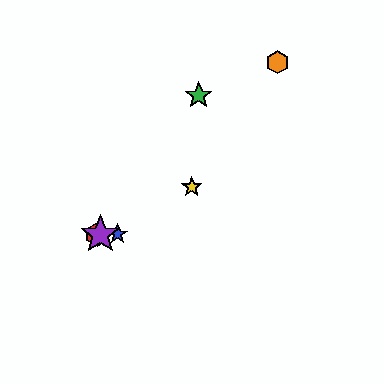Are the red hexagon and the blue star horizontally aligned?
Yes, both are at y≈234.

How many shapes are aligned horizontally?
3 shapes (the red hexagon, the blue star, the purple star) are aligned horizontally.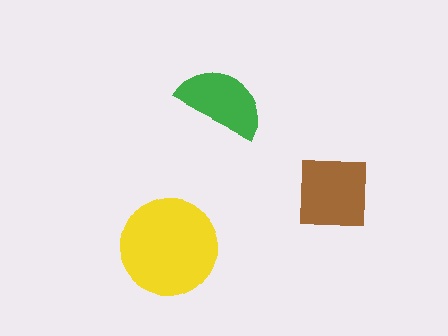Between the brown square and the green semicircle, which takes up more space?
The brown square.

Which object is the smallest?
The green semicircle.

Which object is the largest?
The yellow circle.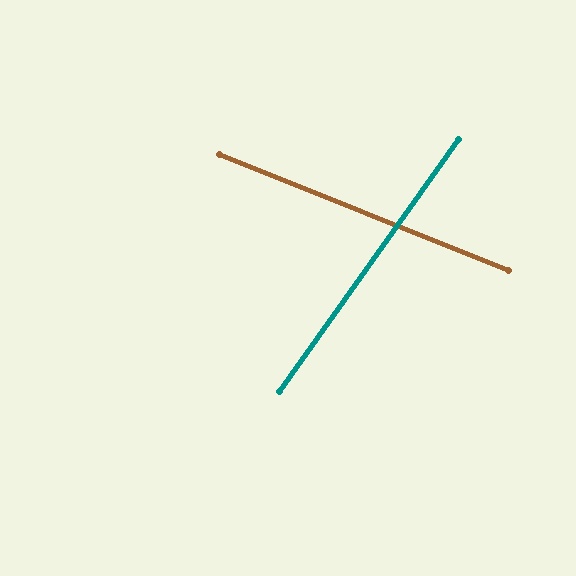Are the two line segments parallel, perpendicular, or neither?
Neither parallel nor perpendicular — they differ by about 76°.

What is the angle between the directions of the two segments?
Approximately 76 degrees.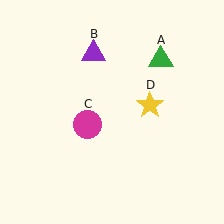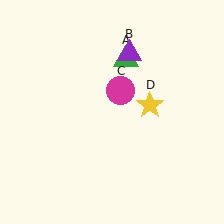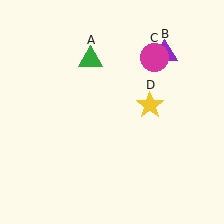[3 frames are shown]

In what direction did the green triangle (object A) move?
The green triangle (object A) moved left.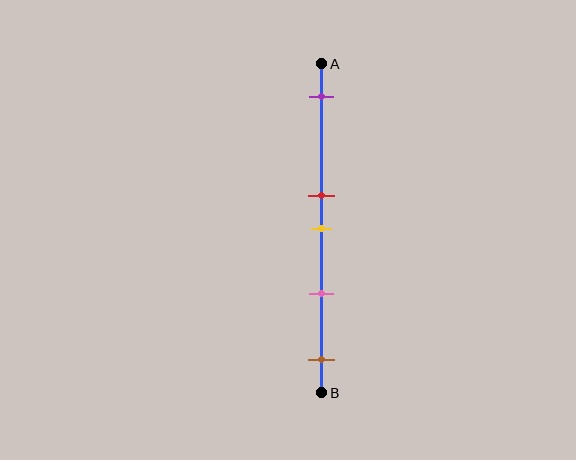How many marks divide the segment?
There are 5 marks dividing the segment.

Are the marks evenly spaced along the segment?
No, the marks are not evenly spaced.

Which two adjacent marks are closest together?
The red and yellow marks are the closest adjacent pair.